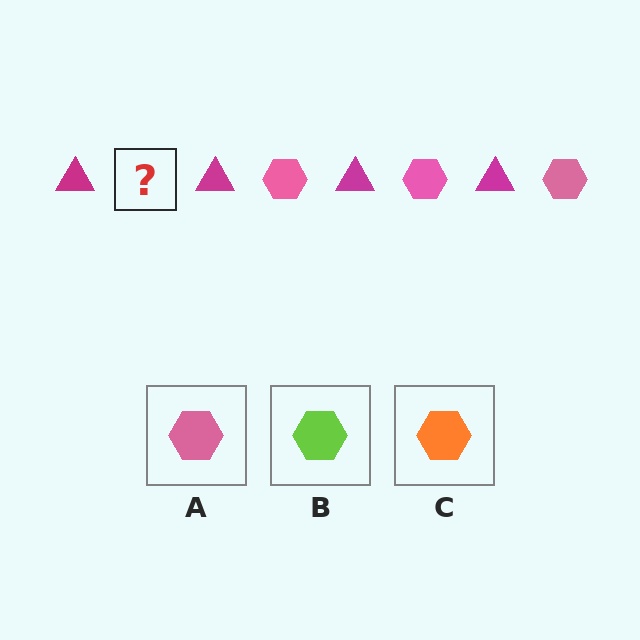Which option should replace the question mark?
Option A.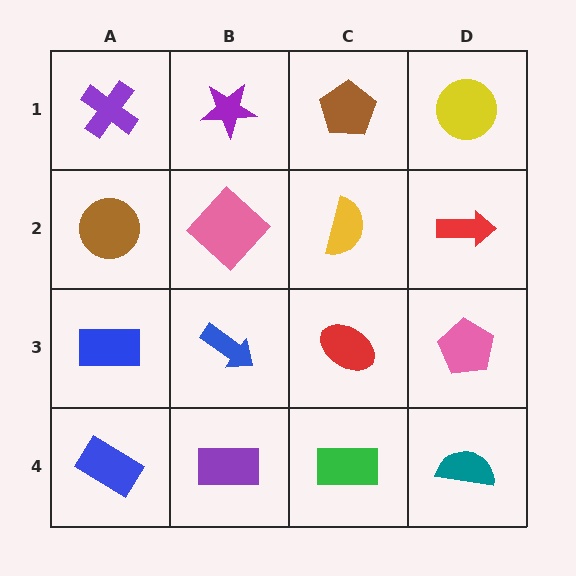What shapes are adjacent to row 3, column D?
A red arrow (row 2, column D), a teal semicircle (row 4, column D), a red ellipse (row 3, column C).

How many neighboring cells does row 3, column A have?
3.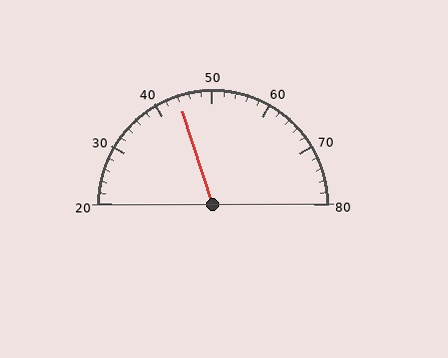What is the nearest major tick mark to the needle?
The nearest major tick mark is 40.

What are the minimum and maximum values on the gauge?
The gauge ranges from 20 to 80.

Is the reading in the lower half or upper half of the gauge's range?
The reading is in the lower half of the range (20 to 80).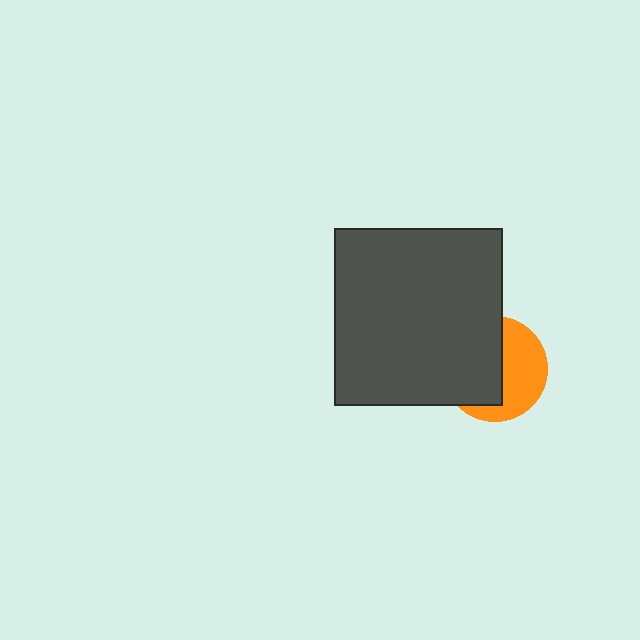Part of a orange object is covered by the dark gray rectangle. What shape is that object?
It is a circle.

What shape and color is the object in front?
The object in front is a dark gray rectangle.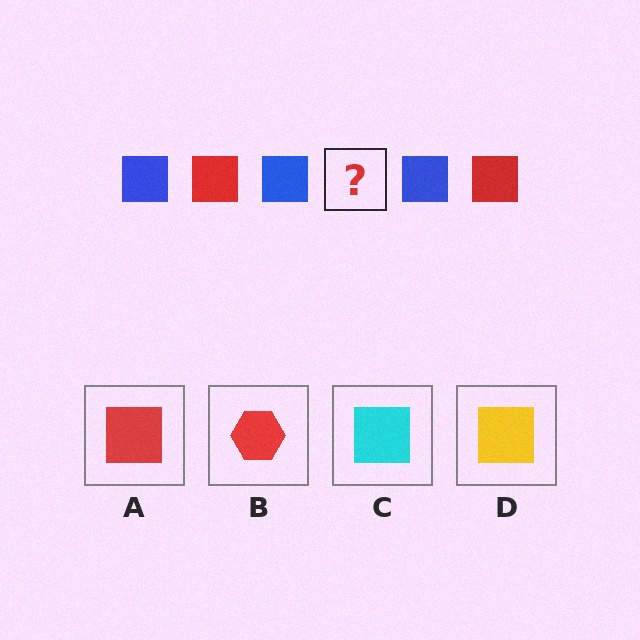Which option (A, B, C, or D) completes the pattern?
A.